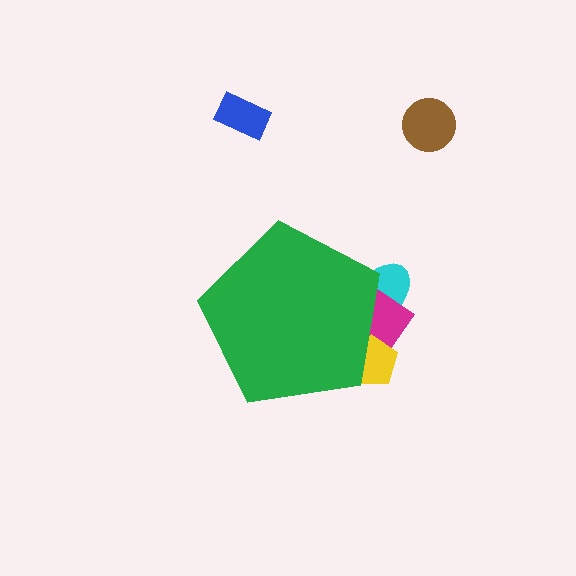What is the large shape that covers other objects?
A green pentagon.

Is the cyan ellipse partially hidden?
Yes, the cyan ellipse is partially hidden behind the green pentagon.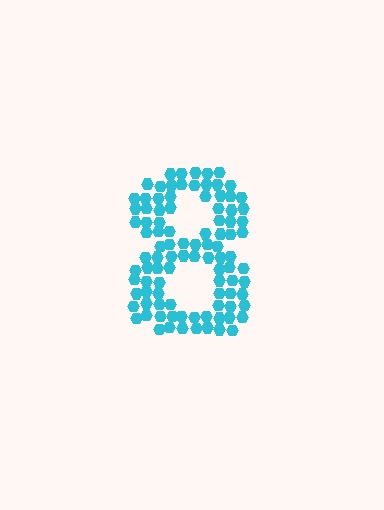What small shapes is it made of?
It is made of small hexagons.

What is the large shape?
The large shape is the digit 8.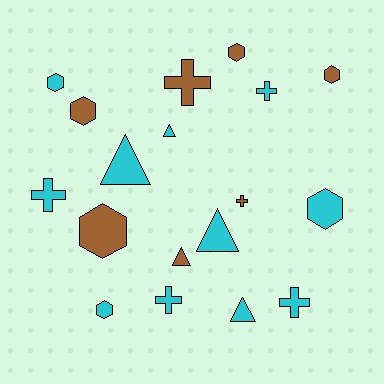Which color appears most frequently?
Cyan, with 11 objects.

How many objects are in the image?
There are 18 objects.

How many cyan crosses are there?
There are 4 cyan crosses.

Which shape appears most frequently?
Hexagon, with 7 objects.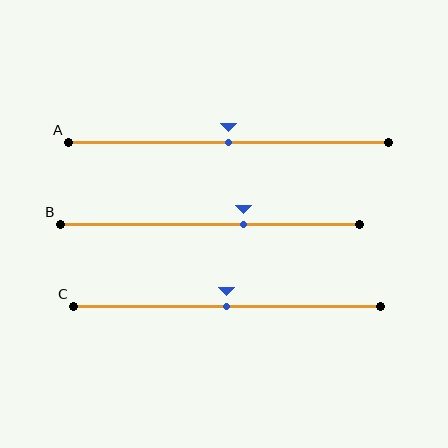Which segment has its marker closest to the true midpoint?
Segment A has its marker closest to the true midpoint.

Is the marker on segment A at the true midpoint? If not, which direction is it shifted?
Yes, the marker on segment A is at the true midpoint.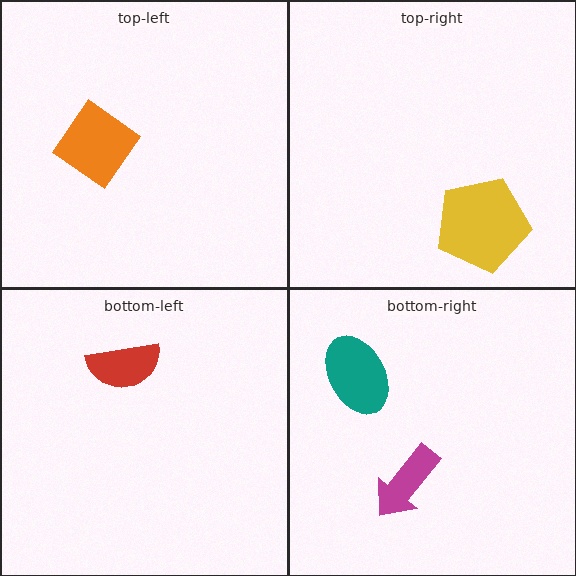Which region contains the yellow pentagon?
The top-right region.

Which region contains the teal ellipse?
The bottom-right region.